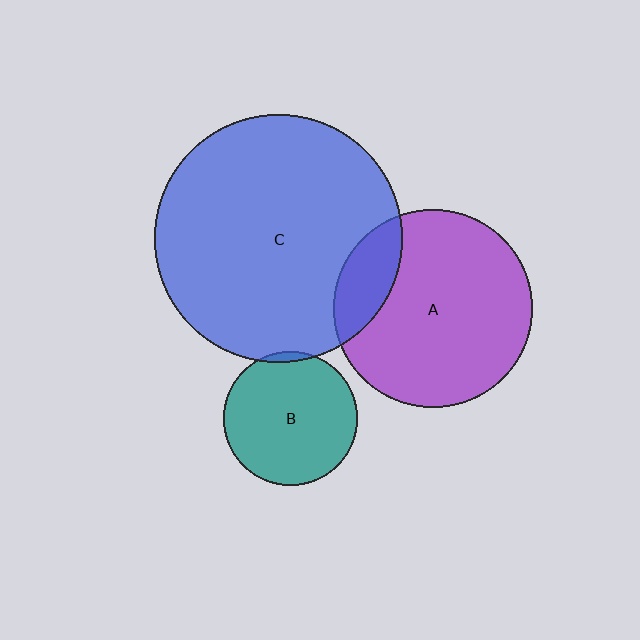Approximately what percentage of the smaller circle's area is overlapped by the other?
Approximately 5%.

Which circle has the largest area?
Circle C (blue).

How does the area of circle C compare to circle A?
Approximately 1.6 times.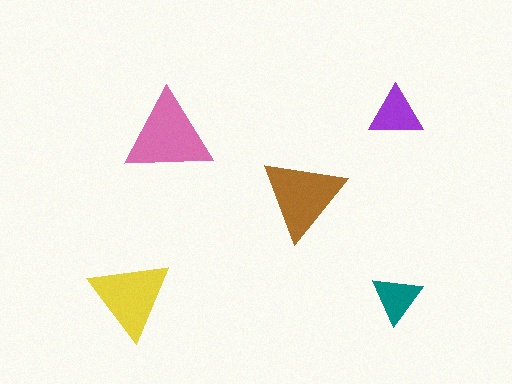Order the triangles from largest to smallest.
the pink one, the brown one, the yellow one, the purple one, the teal one.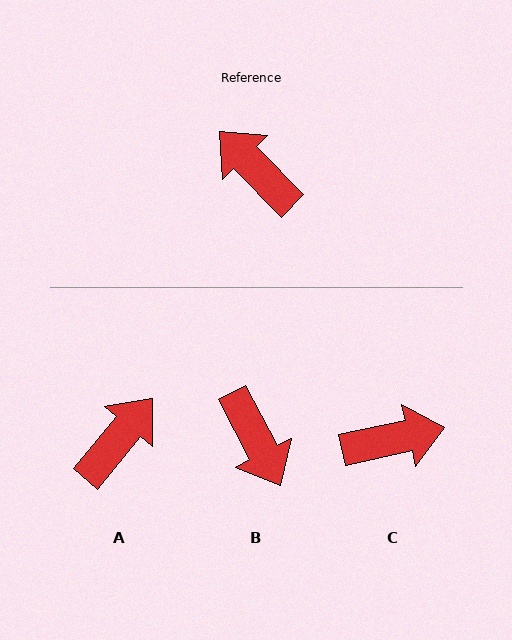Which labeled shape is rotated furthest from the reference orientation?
B, about 163 degrees away.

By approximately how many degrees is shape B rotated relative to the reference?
Approximately 163 degrees counter-clockwise.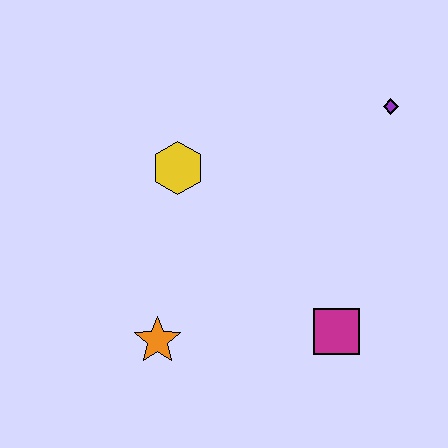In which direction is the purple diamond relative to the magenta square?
The purple diamond is above the magenta square.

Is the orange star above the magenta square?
No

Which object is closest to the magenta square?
The orange star is closest to the magenta square.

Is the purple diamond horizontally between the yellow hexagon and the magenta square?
No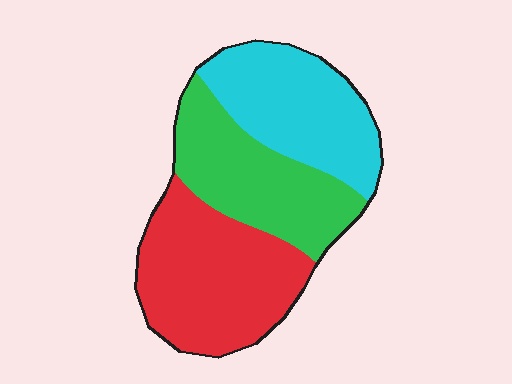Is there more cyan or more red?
Red.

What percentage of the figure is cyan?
Cyan covers 31% of the figure.